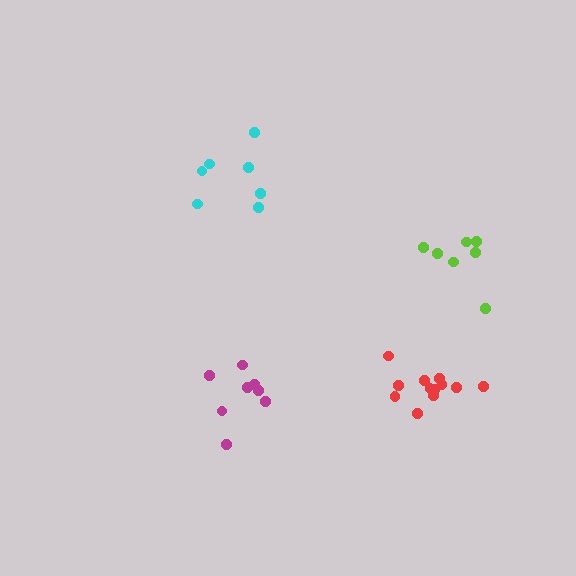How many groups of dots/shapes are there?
There are 4 groups.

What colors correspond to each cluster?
The clusters are colored: lime, magenta, red, cyan.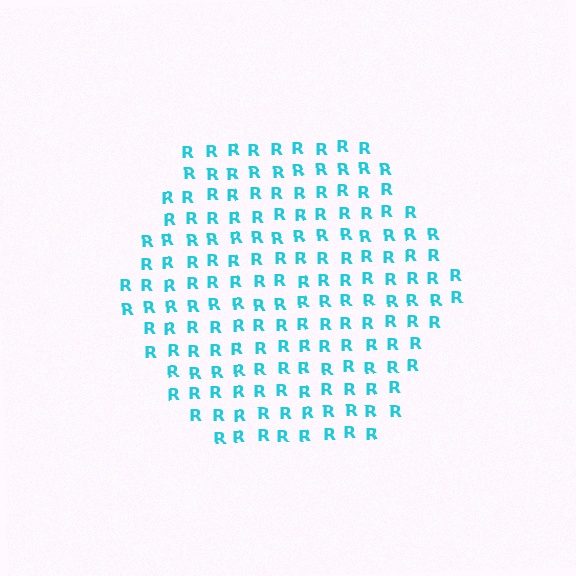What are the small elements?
The small elements are letter R's.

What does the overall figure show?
The overall figure shows a hexagon.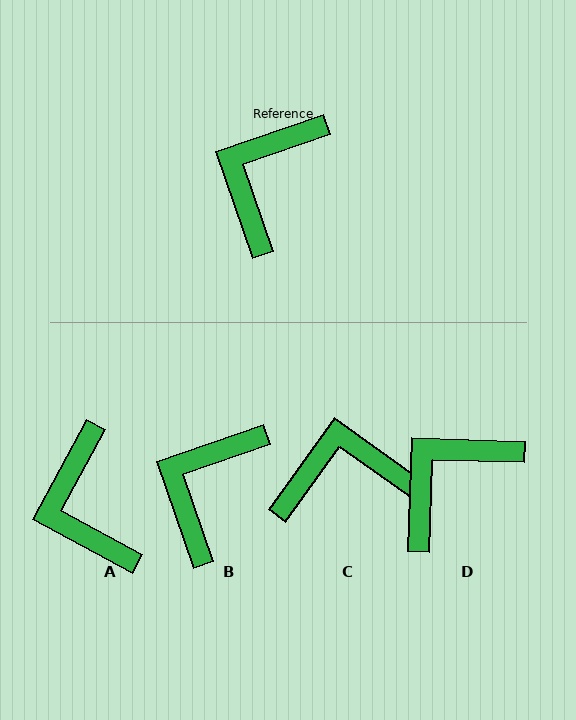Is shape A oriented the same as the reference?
No, it is off by about 43 degrees.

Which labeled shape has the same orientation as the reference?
B.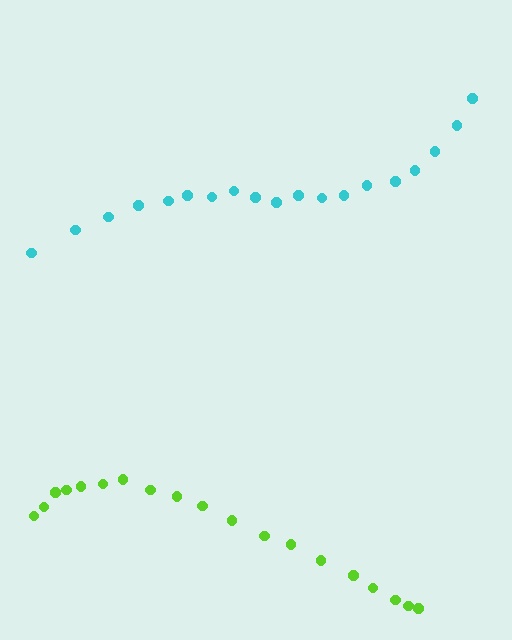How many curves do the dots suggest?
There are 2 distinct paths.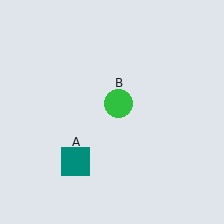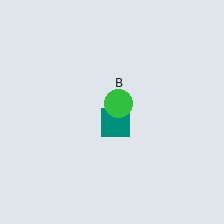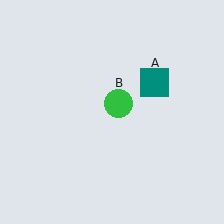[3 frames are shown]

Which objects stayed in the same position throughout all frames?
Green circle (object B) remained stationary.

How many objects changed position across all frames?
1 object changed position: teal square (object A).